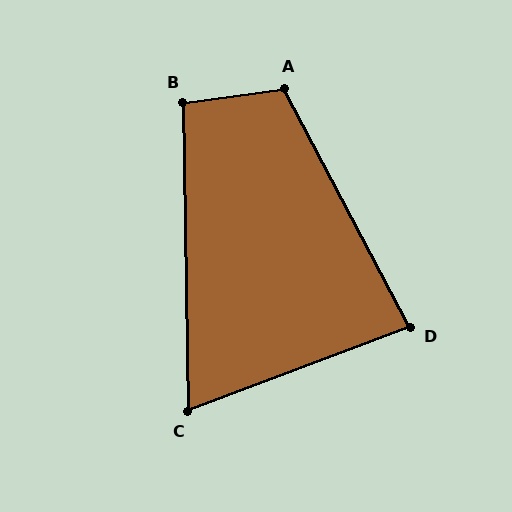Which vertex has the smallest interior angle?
C, at approximately 70 degrees.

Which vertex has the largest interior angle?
A, at approximately 110 degrees.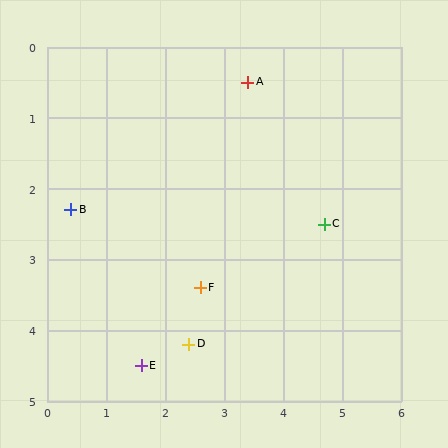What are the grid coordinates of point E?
Point E is at approximately (1.6, 4.5).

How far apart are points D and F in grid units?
Points D and F are about 0.8 grid units apart.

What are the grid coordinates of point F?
Point F is at approximately (2.6, 3.4).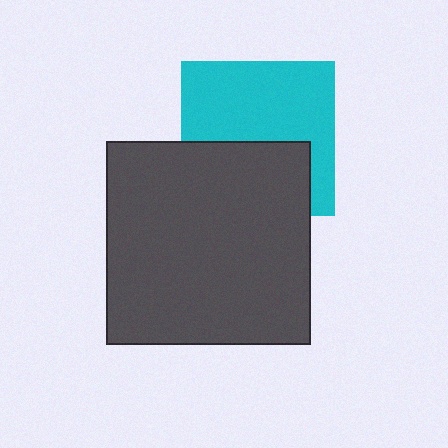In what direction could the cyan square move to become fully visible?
The cyan square could move up. That would shift it out from behind the dark gray square entirely.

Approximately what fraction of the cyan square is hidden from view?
Roughly 41% of the cyan square is hidden behind the dark gray square.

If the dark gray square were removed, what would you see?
You would see the complete cyan square.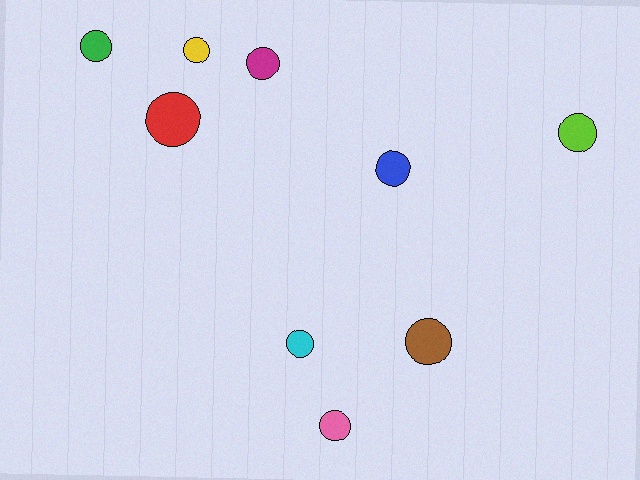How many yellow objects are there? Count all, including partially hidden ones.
There is 1 yellow object.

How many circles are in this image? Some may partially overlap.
There are 9 circles.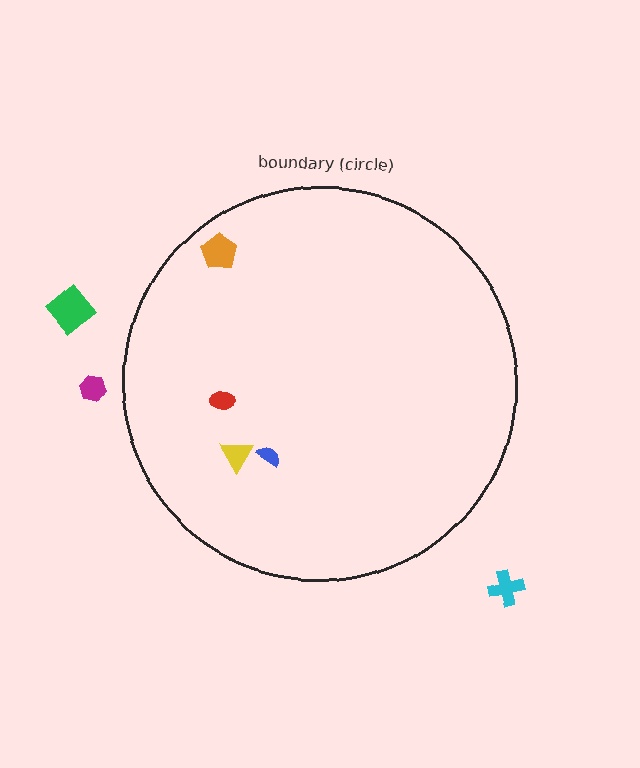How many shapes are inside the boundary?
4 inside, 3 outside.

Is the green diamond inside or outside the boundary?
Outside.